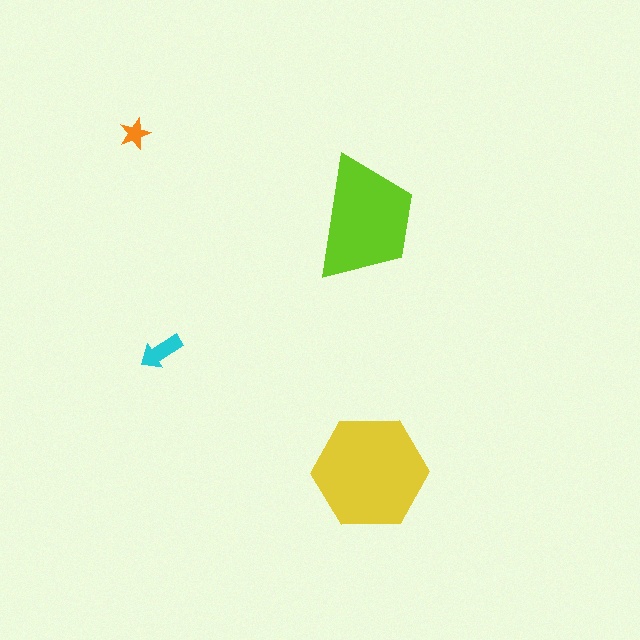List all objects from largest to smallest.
The yellow hexagon, the lime trapezoid, the cyan arrow, the orange star.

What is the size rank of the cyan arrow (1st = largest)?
3rd.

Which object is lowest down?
The yellow hexagon is bottommost.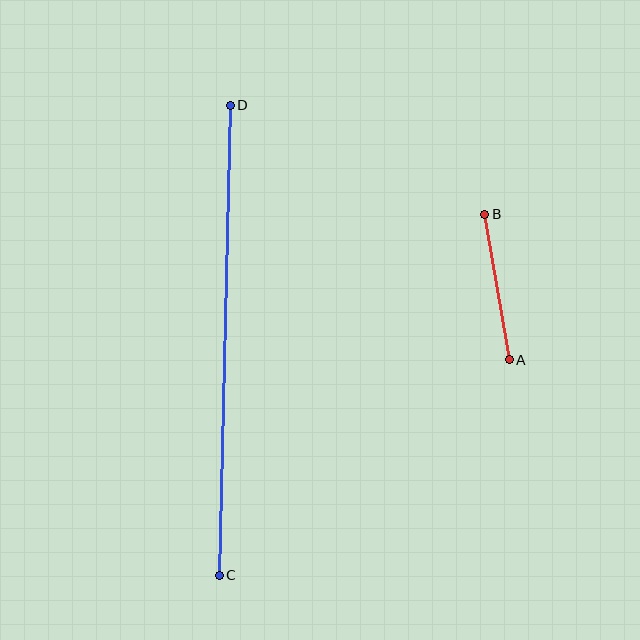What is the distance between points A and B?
The distance is approximately 147 pixels.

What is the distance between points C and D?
The distance is approximately 470 pixels.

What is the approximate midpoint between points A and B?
The midpoint is at approximately (497, 287) pixels.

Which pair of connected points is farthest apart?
Points C and D are farthest apart.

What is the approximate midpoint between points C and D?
The midpoint is at approximately (225, 340) pixels.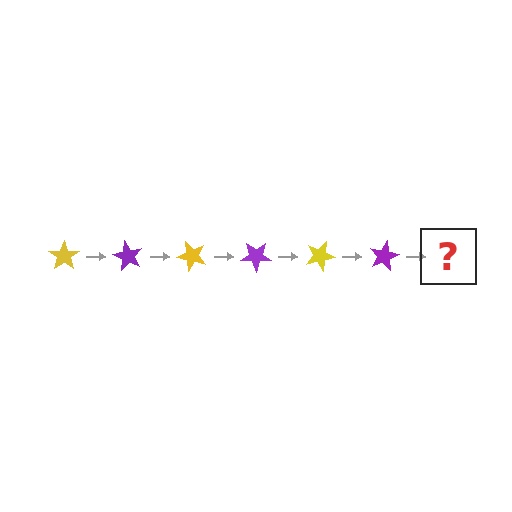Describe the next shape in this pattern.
It should be a yellow star, rotated 360 degrees from the start.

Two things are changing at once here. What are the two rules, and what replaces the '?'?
The two rules are that it rotates 60 degrees each step and the color cycles through yellow and purple. The '?' should be a yellow star, rotated 360 degrees from the start.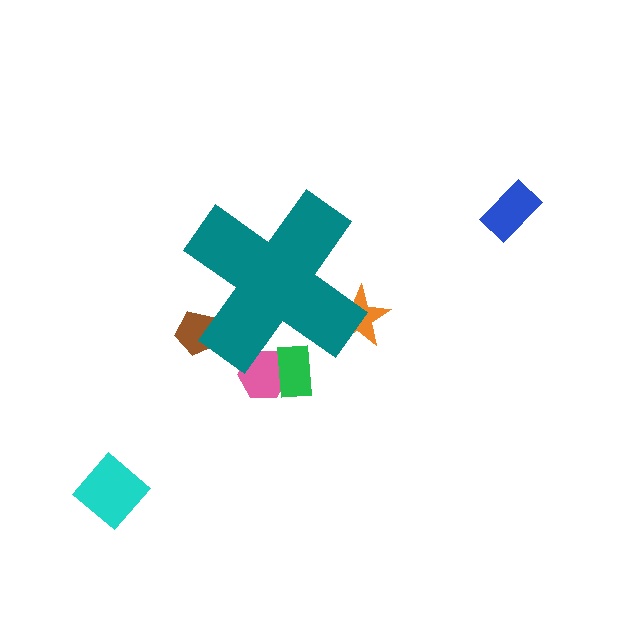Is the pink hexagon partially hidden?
Yes, the pink hexagon is partially hidden behind the teal cross.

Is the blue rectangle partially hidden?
No, the blue rectangle is fully visible.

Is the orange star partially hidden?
Yes, the orange star is partially hidden behind the teal cross.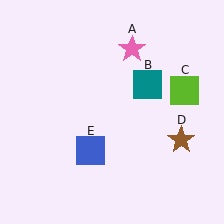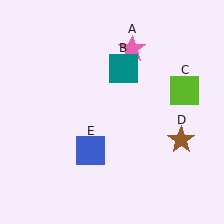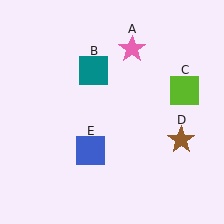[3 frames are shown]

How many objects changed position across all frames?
1 object changed position: teal square (object B).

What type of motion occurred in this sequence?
The teal square (object B) rotated counterclockwise around the center of the scene.